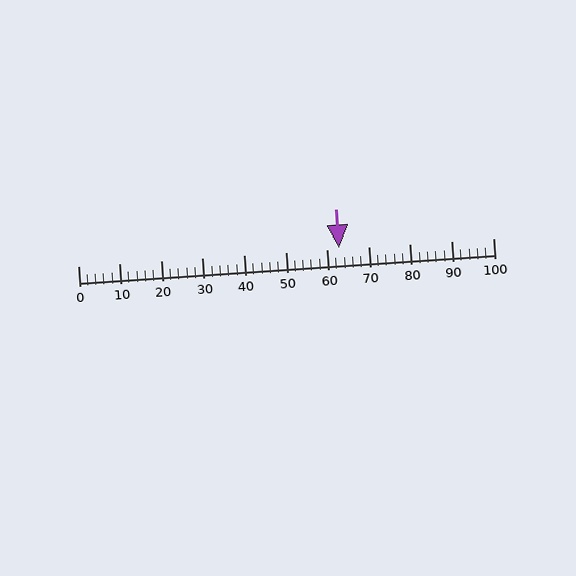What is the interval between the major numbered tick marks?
The major tick marks are spaced 10 units apart.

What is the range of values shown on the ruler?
The ruler shows values from 0 to 100.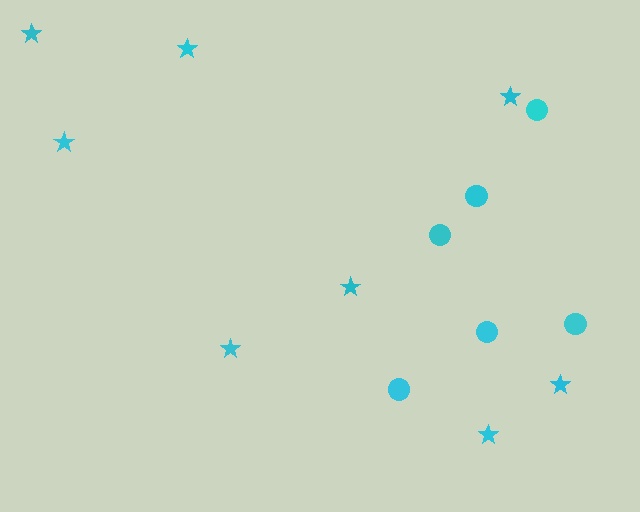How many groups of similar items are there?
There are 2 groups: one group of stars (8) and one group of circles (6).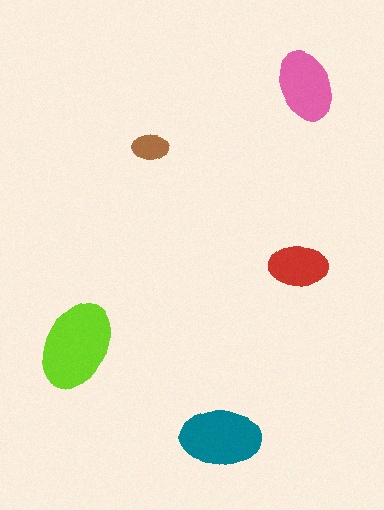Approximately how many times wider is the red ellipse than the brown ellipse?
About 1.5 times wider.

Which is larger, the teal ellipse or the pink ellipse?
The teal one.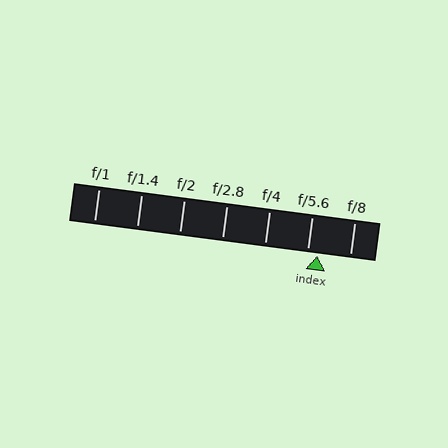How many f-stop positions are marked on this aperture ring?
There are 7 f-stop positions marked.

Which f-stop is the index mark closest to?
The index mark is closest to f/5.6.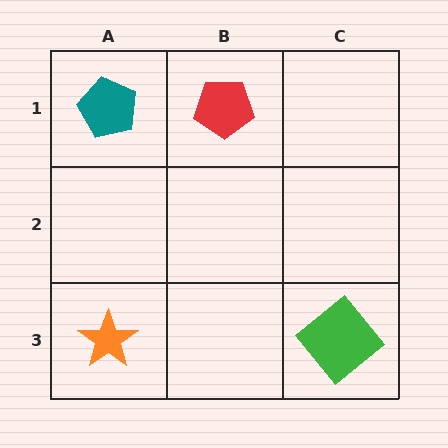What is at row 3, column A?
An orange star.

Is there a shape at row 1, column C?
No, that cell is empty.